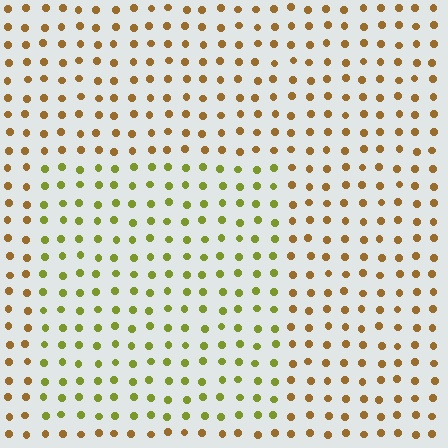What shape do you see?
I see a rectangle.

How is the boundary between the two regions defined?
The boundary is defined purely by a slight shift in hue (about 41 degrees). Spacing, size, and orientation are identical on both sides.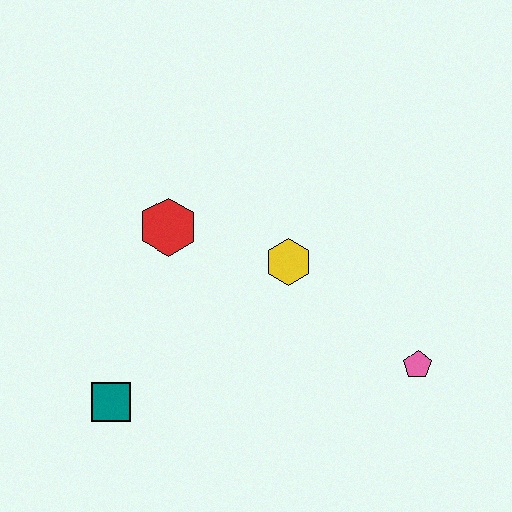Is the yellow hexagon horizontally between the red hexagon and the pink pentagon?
Yes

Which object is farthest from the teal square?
The pink pentagon is farthest from the teal square.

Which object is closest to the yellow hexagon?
The red hexagon is closest to the yellow hexagon.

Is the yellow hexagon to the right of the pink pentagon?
No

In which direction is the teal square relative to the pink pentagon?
The teal square is to the left of the pink pentagon.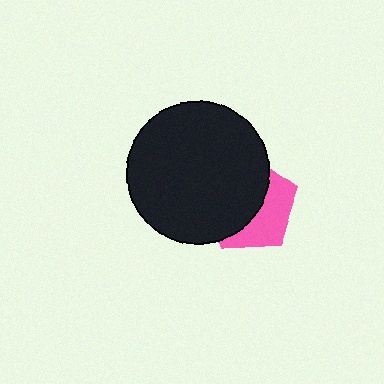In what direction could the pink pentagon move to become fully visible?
The pink pentagon could move right. That would shift it out from behind the black circle entirely.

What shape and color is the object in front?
The object in front is a black circle.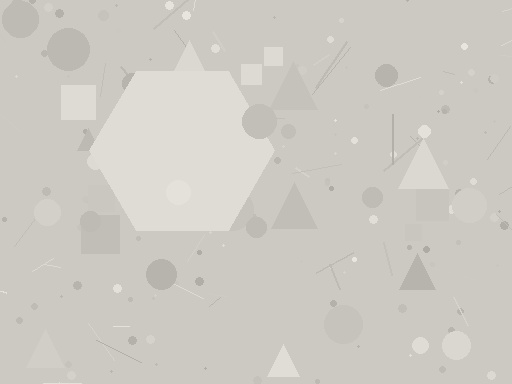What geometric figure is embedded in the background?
A hexagon is embedded in the background.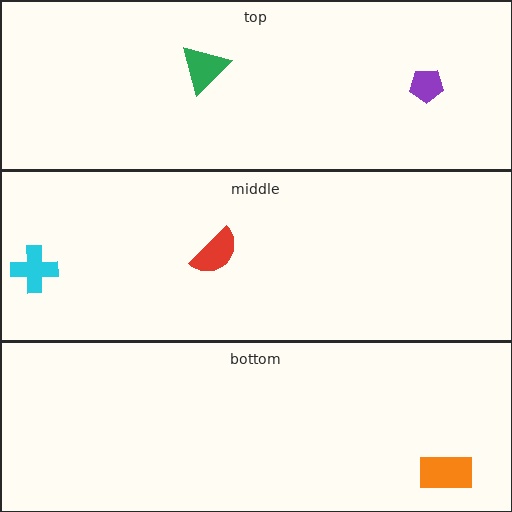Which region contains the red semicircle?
The middle region.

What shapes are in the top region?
The green triangle, the purple pentagon.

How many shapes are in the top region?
2.